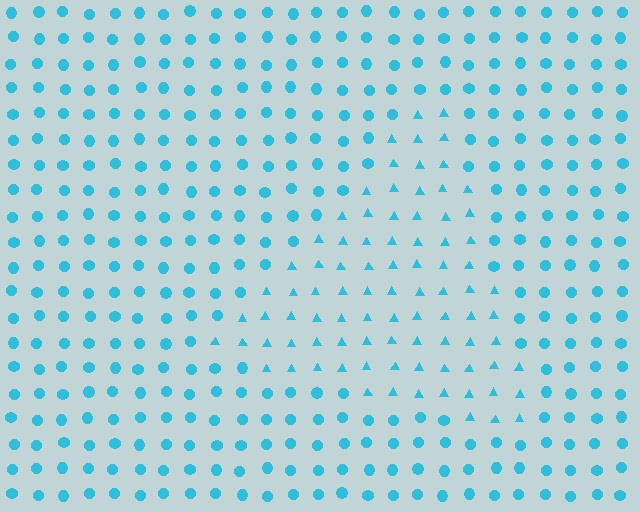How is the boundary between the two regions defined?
The boundary is defined by a change in element shape: triangles inside vs. circles outside. All elements share the same color and spacing.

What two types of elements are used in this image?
The image uses triangles inside the triangle region and circles outside it.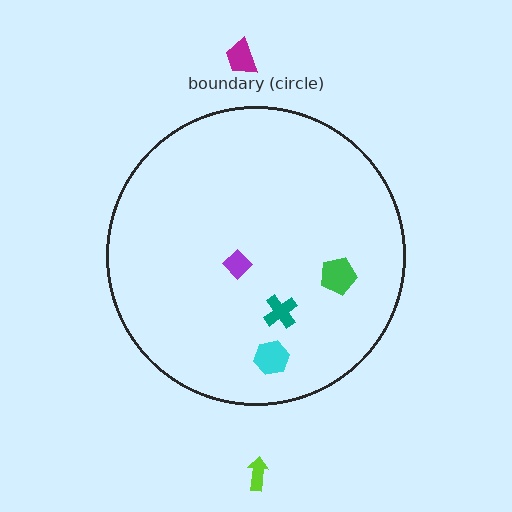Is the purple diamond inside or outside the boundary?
Inside.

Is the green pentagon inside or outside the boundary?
Inside.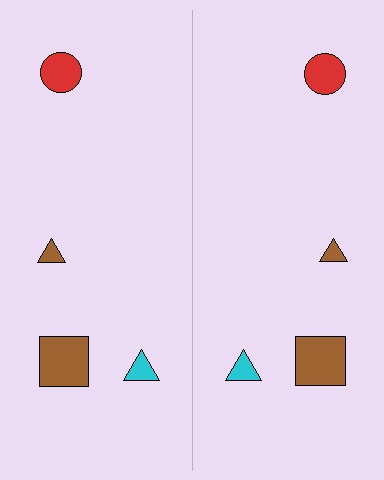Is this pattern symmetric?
Yes, this pattern has bilateral (reflection) symmetry.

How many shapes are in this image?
There are 8 shapes in this image.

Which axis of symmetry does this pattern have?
The pattern has a vertical axis of symmetry running through the center of the image.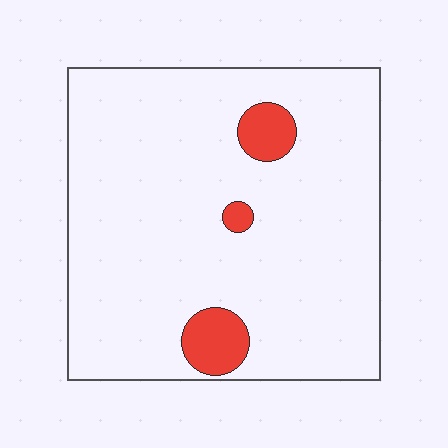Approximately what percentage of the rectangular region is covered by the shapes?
Approximately 5%.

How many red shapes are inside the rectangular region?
3.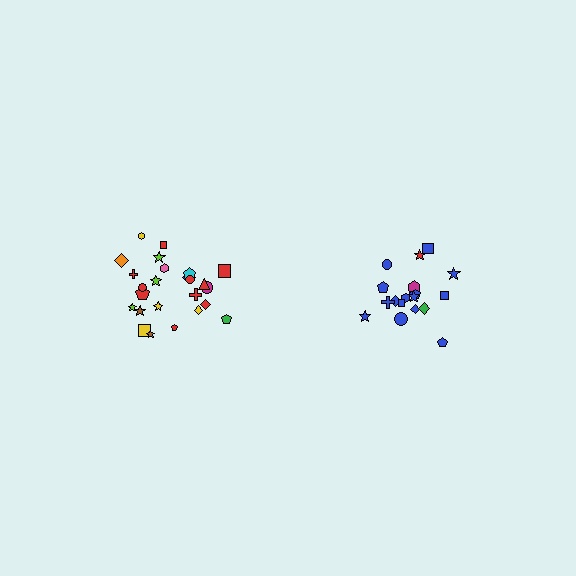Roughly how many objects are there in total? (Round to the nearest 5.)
Roughly 45 objects in total.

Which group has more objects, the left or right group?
The left group.